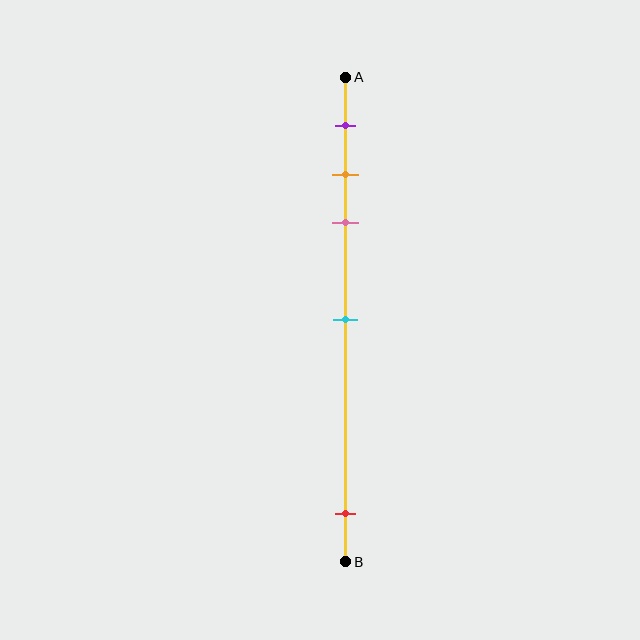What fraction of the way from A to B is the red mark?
The red mark is approximately 90% (0.9) of the way from A to B.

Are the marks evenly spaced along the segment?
No, the marks are not evenly spaced.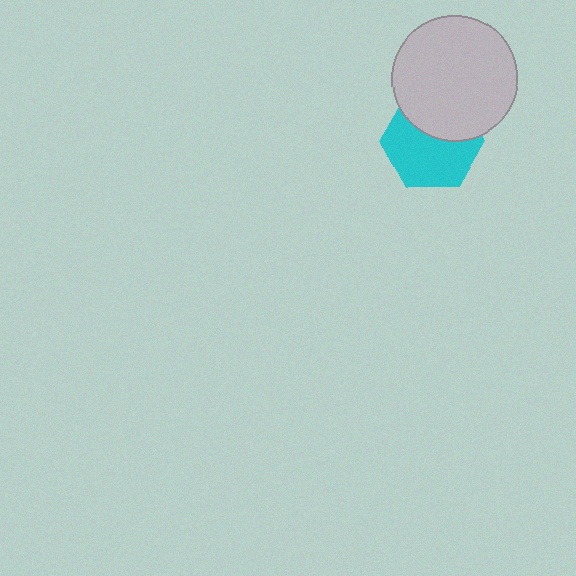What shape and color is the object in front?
The object in front is a light gray circle.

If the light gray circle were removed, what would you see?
You would see the complete cyan hexagon.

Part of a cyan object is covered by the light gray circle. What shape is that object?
It is a hexagon.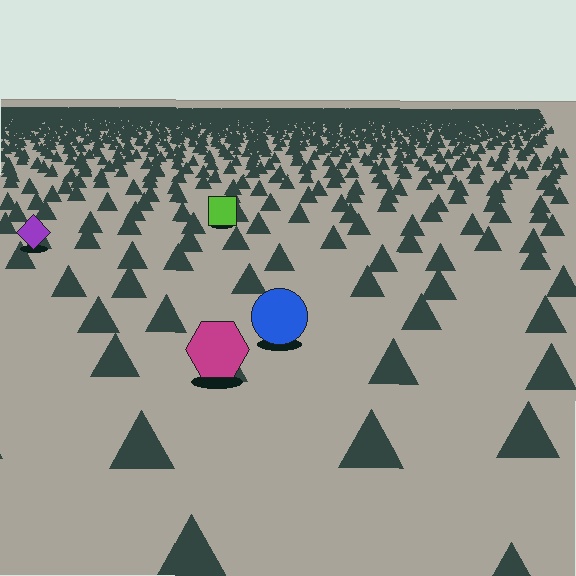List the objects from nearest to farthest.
From nearest to farthest: the magenta hexagon, the blue circle, the purple diamond, the lime square.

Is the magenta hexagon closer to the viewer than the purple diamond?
Yes. The magenta hexagon is closer — you can tell from the texture gradient: the ground texture is coarser near it.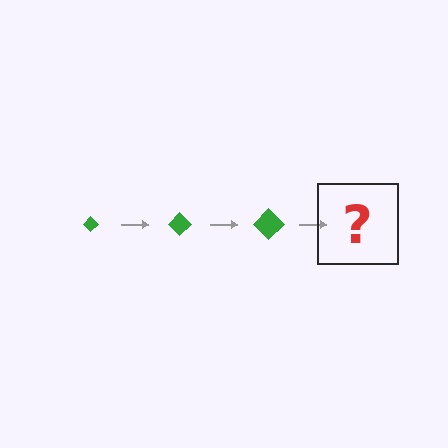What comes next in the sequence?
The next element should be a green diamond, larger than the previous one.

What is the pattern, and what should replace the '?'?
The pattern is that the diamond gets progressively larger each step. The '?' should be a green diamond, larger than the previous one.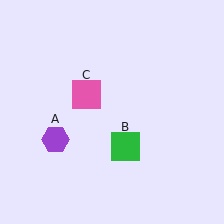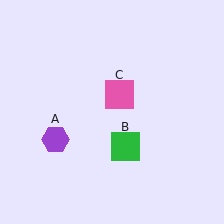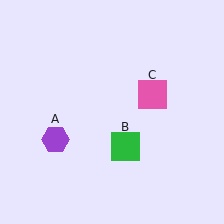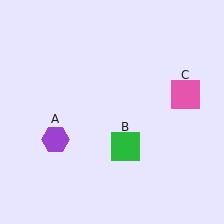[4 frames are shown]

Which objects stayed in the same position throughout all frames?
Purple hexagon (object A) and green square (object B) remained stationary.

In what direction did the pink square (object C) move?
The pink square (object C) moved right.